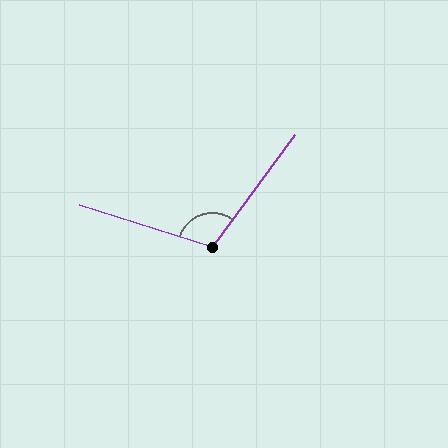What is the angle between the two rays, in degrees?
Approximately 109 degrees.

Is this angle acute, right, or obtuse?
It is obtuse.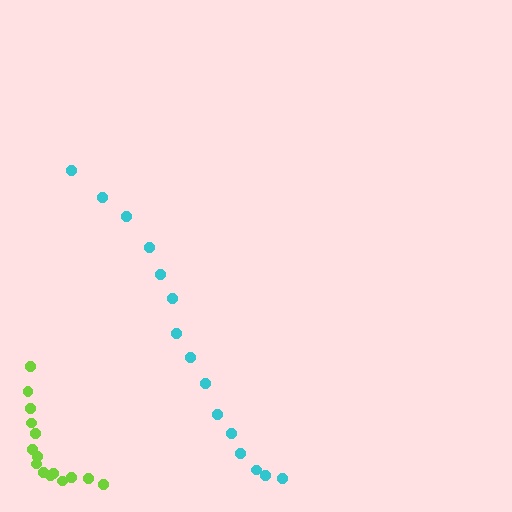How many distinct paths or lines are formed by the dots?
There are 2 distinct paths.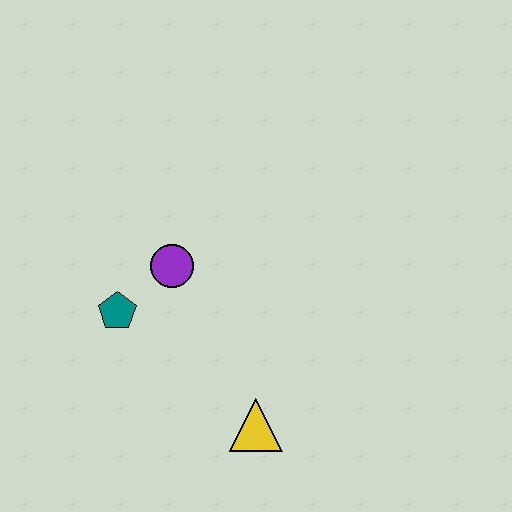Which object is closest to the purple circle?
The teal pentagon is closest to the purple circle.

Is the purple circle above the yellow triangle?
Yes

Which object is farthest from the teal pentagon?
The yellow triangle is farthest from the teal pentagon.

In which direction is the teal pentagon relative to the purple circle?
The teal pentagon is to the left of the purple circle.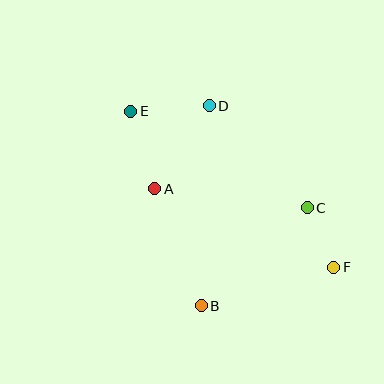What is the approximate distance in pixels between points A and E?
The distance between A and E is approximately 81 pixels.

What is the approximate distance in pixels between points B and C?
The distance between B and C is approximately 145 pixels.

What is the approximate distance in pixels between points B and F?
The distance between B and F is approximately 138 pixels.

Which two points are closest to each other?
Points C and F are closest to each other.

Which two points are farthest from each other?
Points E and F are farthest from each other.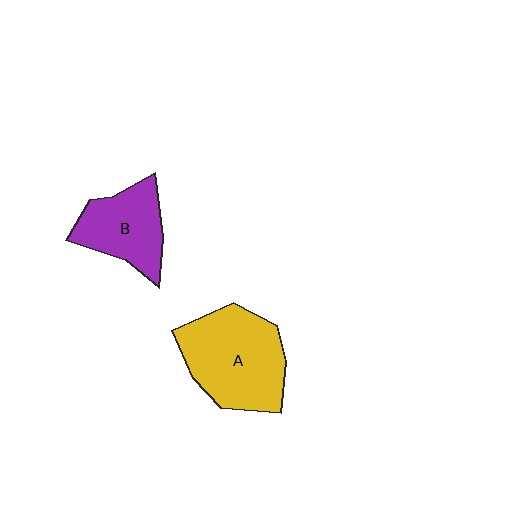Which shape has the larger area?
Shape A (yellow).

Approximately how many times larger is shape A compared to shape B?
Approximately 1.5 times.